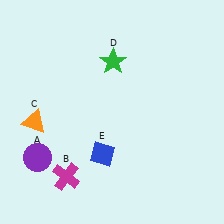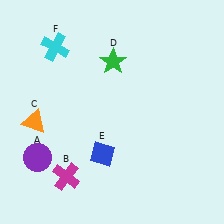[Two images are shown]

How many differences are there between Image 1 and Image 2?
There is 1 difference between the two images.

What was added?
A cyan cross (F) was added in Image 2.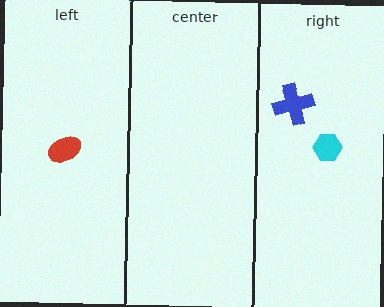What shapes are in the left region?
The red ellipse.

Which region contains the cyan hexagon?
The right region.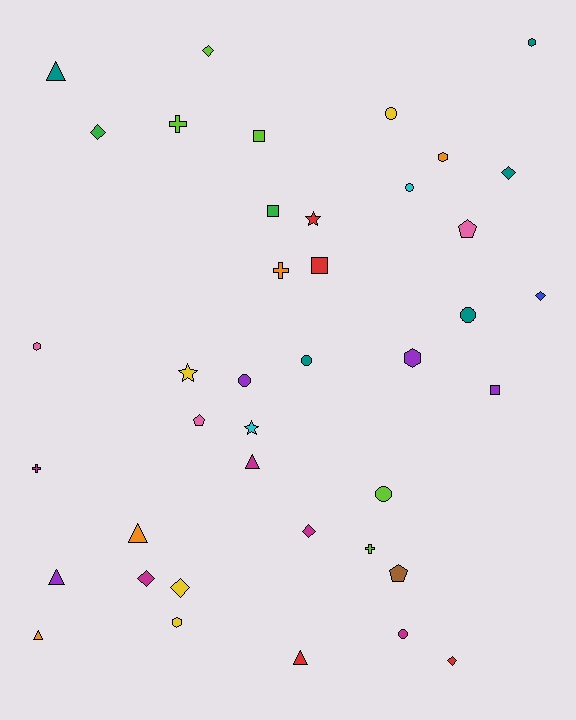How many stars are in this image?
There are 3 stars.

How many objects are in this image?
There are 40 objects.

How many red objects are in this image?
There are 4 red objects.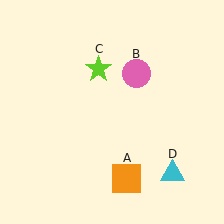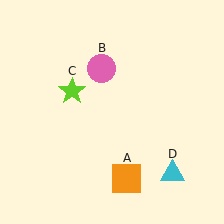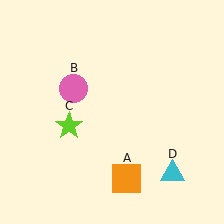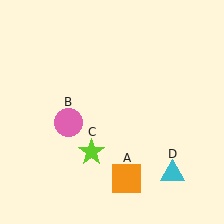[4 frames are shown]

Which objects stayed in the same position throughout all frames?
Orange square (object A) and cyan triangle (object D) remained stationary.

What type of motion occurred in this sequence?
The pink circle (object B), lime star (object C) rotated counterclockwise around the center of the scene.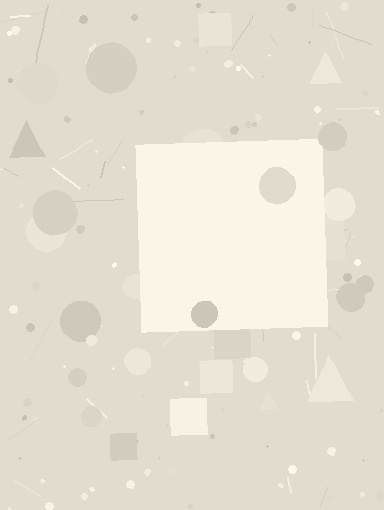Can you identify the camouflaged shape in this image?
The camouflaged shape is a square.